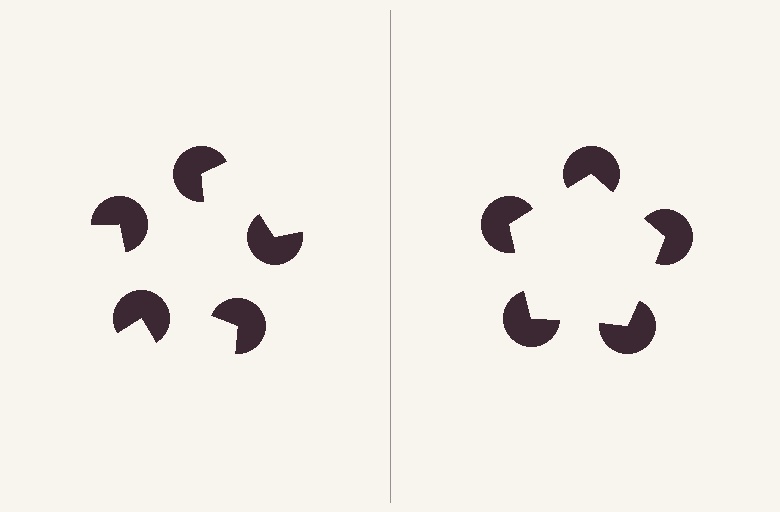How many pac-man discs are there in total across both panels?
10 — 5 on each side.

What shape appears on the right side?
An illusory pentagon.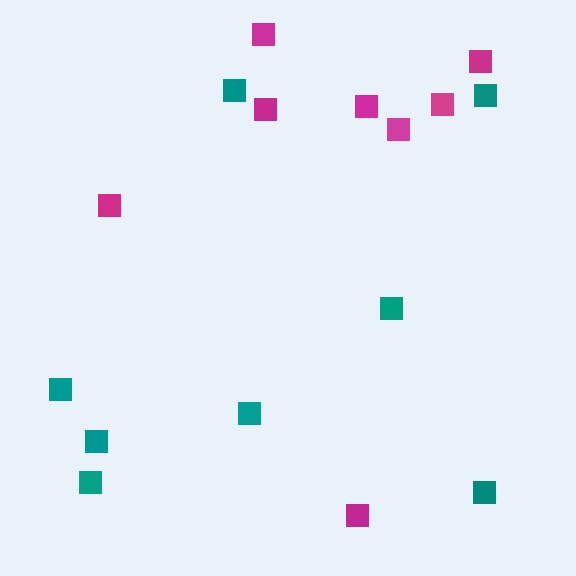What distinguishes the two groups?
There are 2 groups: one group of teal squares (8) and one group of magenta squares (8).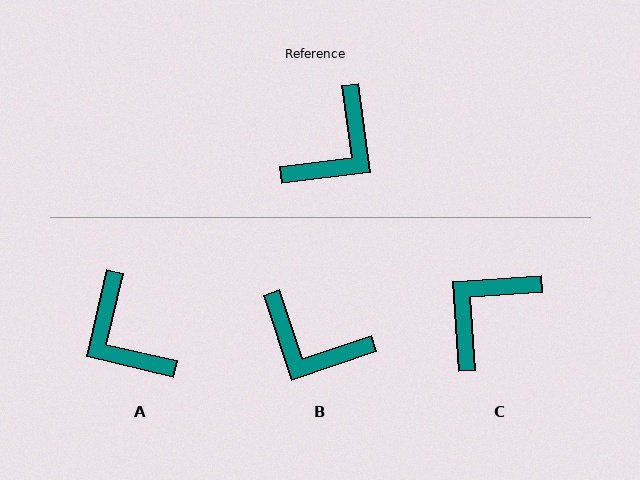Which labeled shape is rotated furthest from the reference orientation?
C, about 177 degrees away.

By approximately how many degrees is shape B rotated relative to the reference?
Approximately 79 degrees clockwise.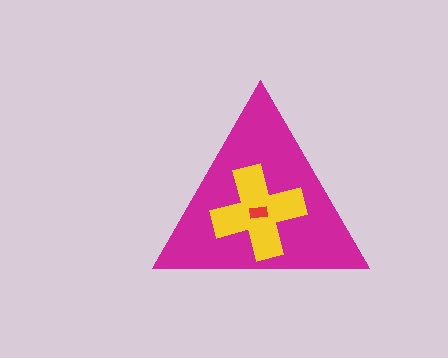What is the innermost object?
The red rectangle.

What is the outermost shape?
The magenta triangle.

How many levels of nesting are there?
3.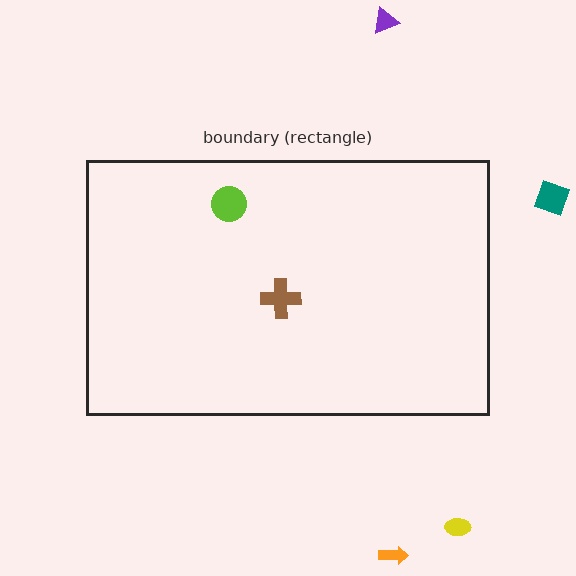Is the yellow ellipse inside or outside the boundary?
Outside.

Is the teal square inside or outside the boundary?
Outside.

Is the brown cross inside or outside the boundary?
Inside.